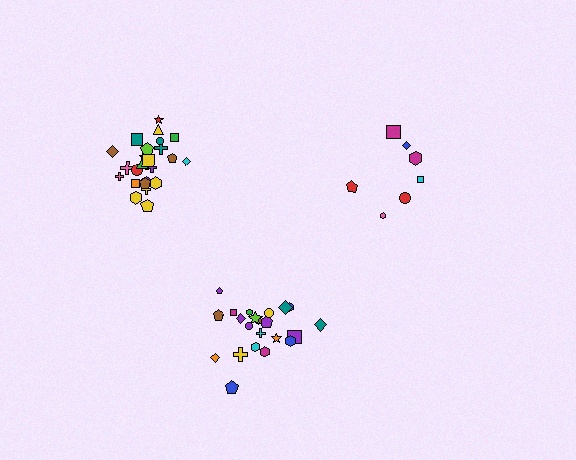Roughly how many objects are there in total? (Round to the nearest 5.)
Roughly 55 objects in total.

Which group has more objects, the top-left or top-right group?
The top-left group.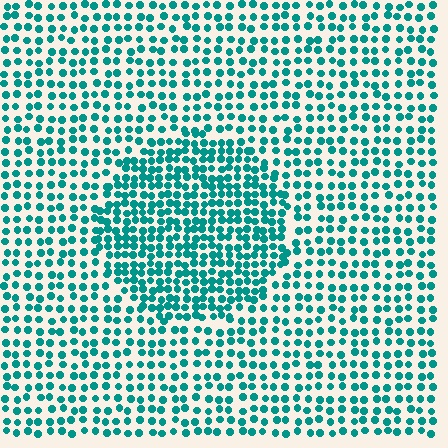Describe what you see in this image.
The image contains small teal elements arranged at two different densities. A circle-shaped region is visible where the elements are more densely packed than the surrounding area.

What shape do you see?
I see a circle.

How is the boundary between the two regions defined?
The boundary is defined by a change in element density (approximately 1.7x ratio). All elements are the same color, size, and shape.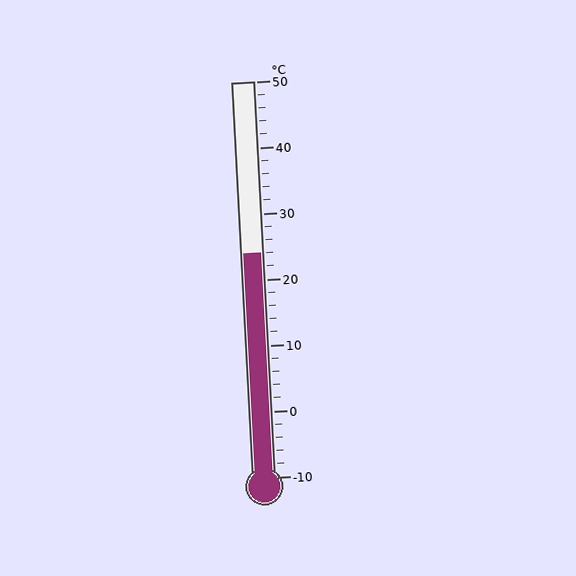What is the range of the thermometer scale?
The thermometer scale ranges from -10°C to 50°C.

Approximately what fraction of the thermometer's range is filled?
The thermometer is filled to approximately 55% of its range.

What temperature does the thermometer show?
The thermometer shows approximately 24°C.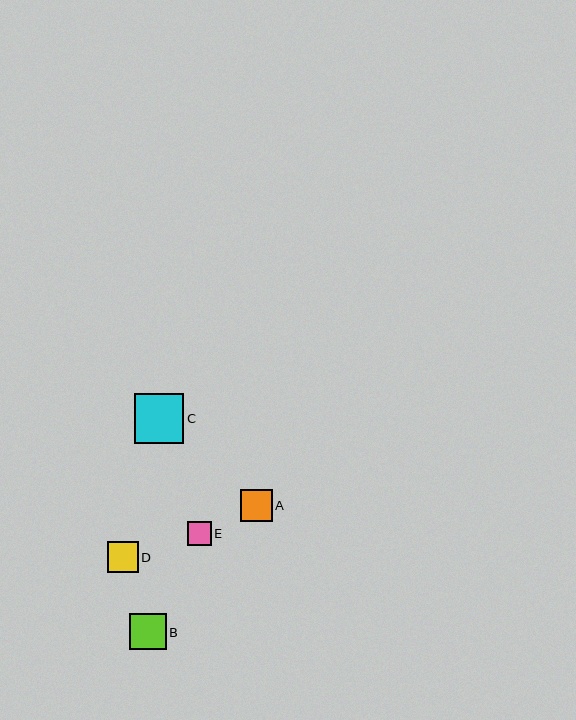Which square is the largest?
Square C is the largest with a size of approximately 50 pixels.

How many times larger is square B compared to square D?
Square B is approximately 1.2 times the size of square D.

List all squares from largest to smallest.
From largest to smallest: C, B, A, D, E.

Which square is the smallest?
Square E is the smallest with a size of approximately 24 pixels.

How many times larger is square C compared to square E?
Square C is approximately 2.1 times the size of square E.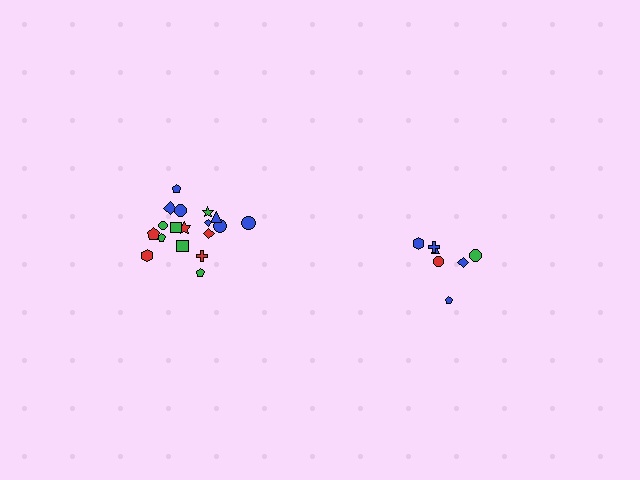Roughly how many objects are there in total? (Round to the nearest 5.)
Roughly 25 objects in total.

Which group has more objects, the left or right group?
The left group.